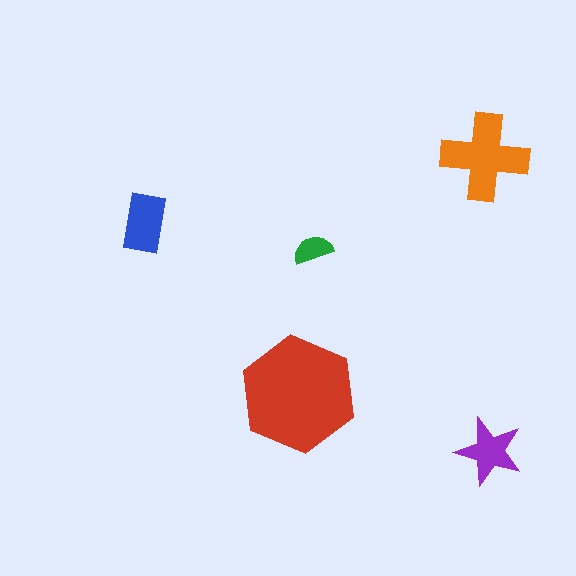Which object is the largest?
The red hexagon.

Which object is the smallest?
The green semicircle.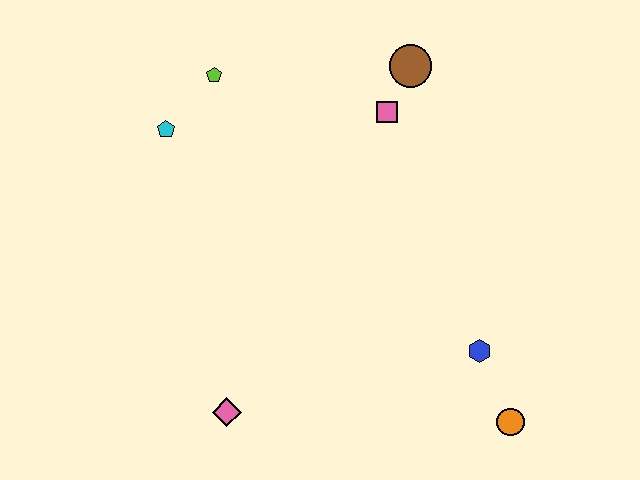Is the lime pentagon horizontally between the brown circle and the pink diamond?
No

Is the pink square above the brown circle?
No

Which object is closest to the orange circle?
The blue hexagon is closest to the orange circle.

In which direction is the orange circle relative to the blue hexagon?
The orange circle is below the blue hexagon.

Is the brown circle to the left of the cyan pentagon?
No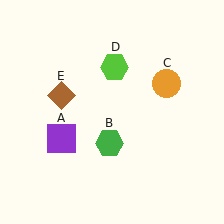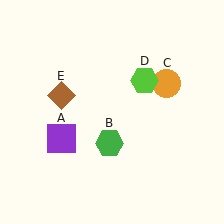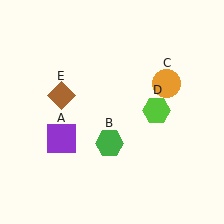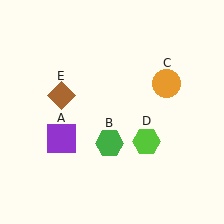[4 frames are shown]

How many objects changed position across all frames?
1 object changed position: lime hexagon (object D).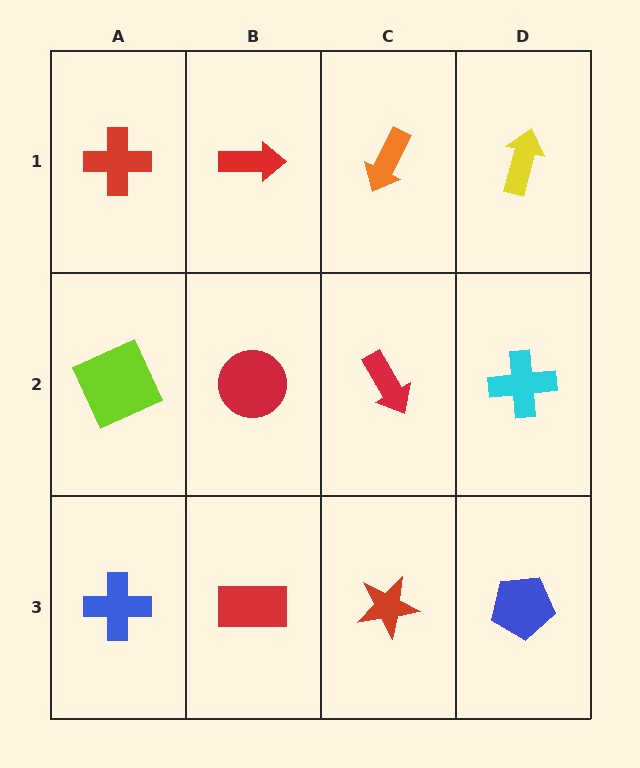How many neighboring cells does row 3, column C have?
3.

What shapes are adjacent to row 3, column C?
A red arrow (row 2, column C), a red rectangle (row 3, column B), a blue pentagon (row 3, column D).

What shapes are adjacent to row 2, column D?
A yellow arrow (row 1, column D), a blue pentagon (row 3, column D), a red arrow (row 2, column C).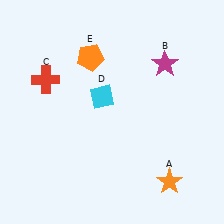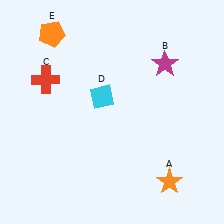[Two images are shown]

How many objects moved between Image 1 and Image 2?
1 object moved between the two images.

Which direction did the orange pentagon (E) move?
The orange pentagon (E) moved left.